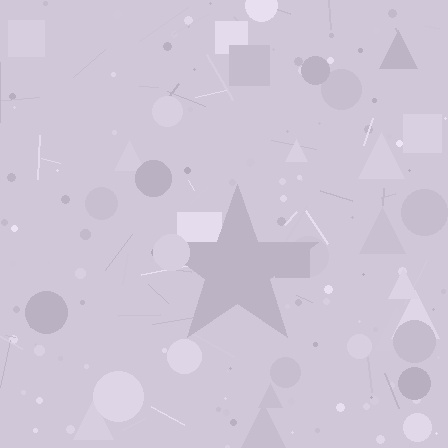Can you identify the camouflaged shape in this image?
The camouflaged shape is a star.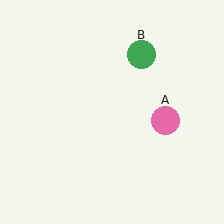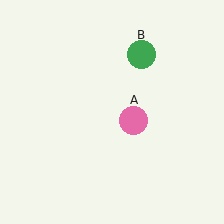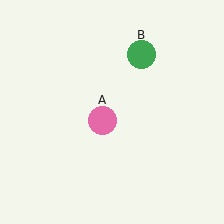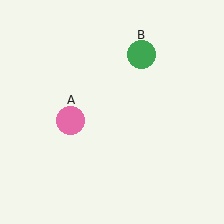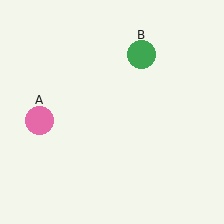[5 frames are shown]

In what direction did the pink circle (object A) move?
The pink circle (object A) moved left.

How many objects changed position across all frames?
1 object changed position: pink circle (object A).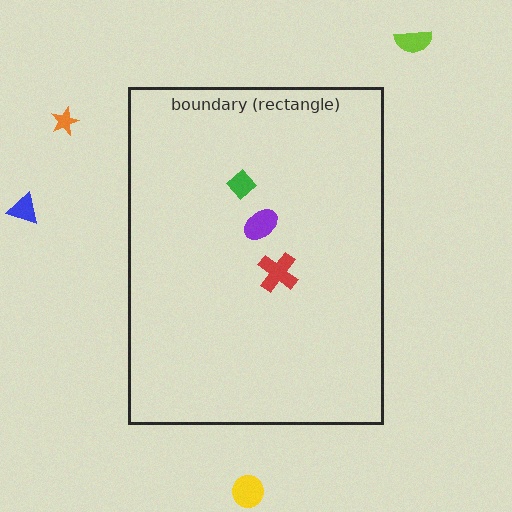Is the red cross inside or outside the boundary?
Inside.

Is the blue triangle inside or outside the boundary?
Outside.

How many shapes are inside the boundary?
3 inside, 4 outside.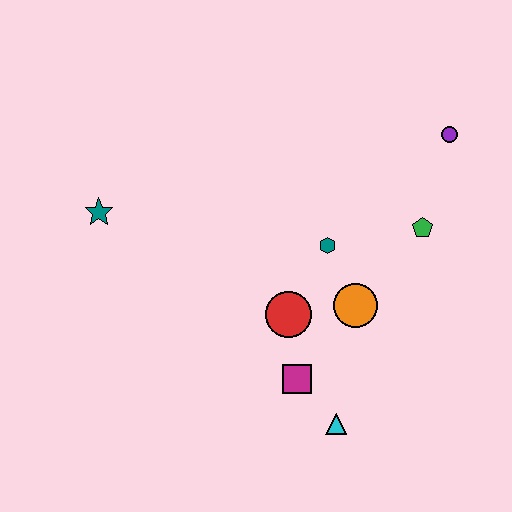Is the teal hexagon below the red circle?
No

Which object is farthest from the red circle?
The purple circle is farthest from the red circle.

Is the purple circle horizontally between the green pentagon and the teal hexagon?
No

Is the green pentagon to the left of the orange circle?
No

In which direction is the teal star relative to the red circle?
The teal star is to the left of the red circle.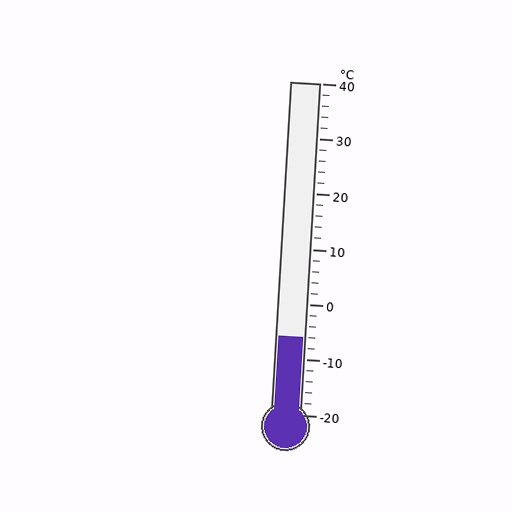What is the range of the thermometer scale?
The thermometer scale ranges from -20°C to 40°C.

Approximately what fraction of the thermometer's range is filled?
The thermometer is filled to approximately 25% of its range.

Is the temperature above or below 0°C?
The temperature is below 0°C.